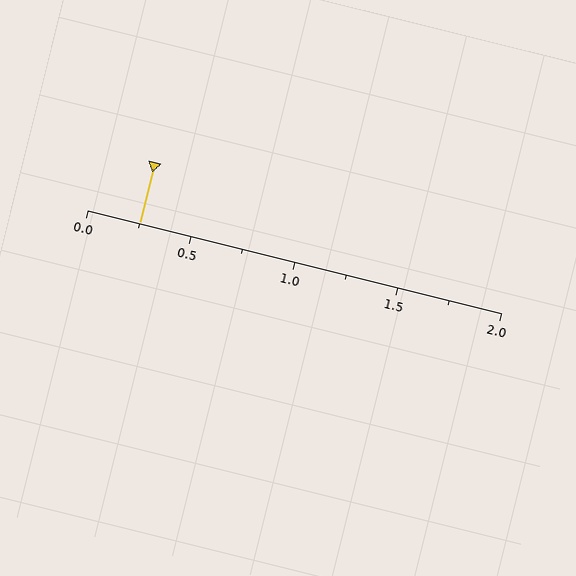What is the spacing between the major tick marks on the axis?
The major ticks are spaced 0.5 apart.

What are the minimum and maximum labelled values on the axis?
The axis runs from 0.0 to 2.0.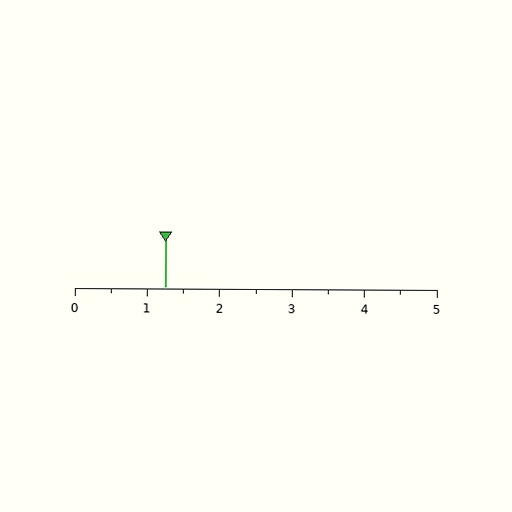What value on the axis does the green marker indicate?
The marker indicates approximately 1.2.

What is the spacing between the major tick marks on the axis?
The major ticks are spaced 1 apart.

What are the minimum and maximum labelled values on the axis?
The axis runs from 0 to 5.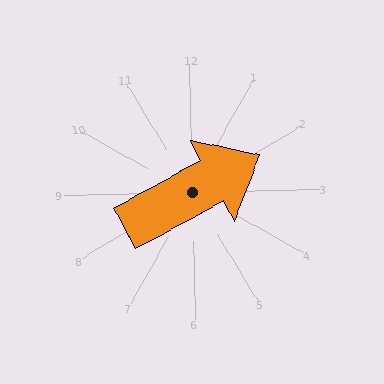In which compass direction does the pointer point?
Northeast.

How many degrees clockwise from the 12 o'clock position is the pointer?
Approximately 63 degrees.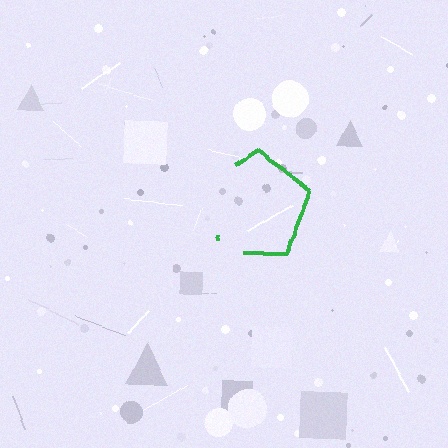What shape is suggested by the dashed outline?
The dashed outline suggests a pentagon.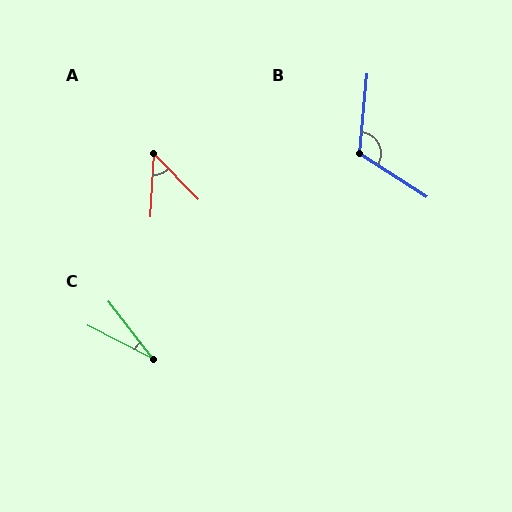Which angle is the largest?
B, at approximately 117 degrees.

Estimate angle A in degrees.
Approximately 47 degrees.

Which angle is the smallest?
C, at approximately 25 degrees.